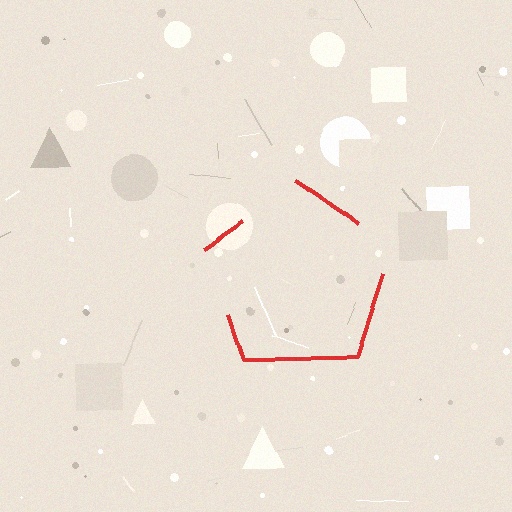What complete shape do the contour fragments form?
The contour fragments form a pentagon.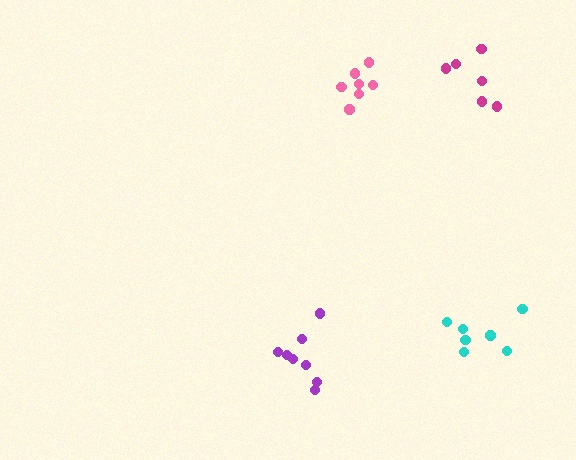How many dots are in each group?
Group 1: 8 dots, Group 2: 8 dots, Group 3: 7 dots, Group 4: 6 dots (29 total).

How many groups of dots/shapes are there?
There are 4 groups.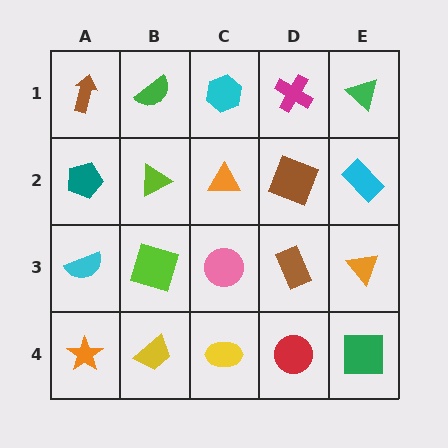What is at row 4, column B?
A yellow trapezoid.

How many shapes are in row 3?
5 shapes.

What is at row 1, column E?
A green triangle.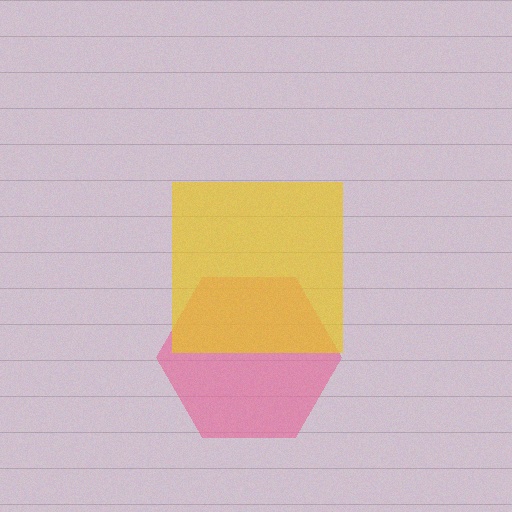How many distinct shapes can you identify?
There are 2 distinct shapes: a pink hexagon, a yellow square.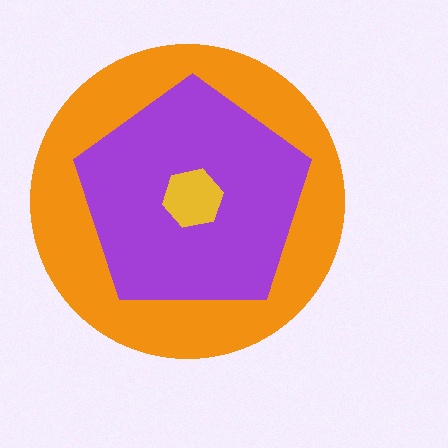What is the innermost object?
The yellow hexagon.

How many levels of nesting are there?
3.